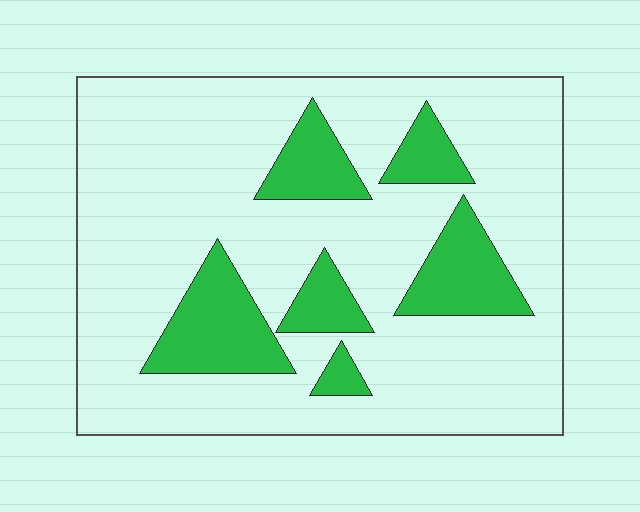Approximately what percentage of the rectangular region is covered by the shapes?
Approximately 20%.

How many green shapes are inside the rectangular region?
6.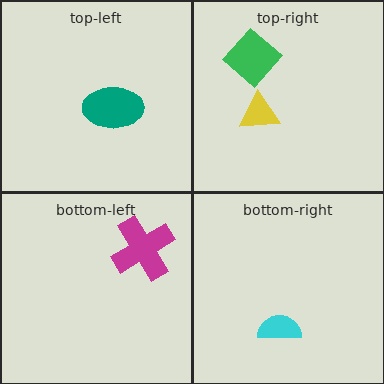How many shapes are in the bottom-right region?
1.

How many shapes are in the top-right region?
2.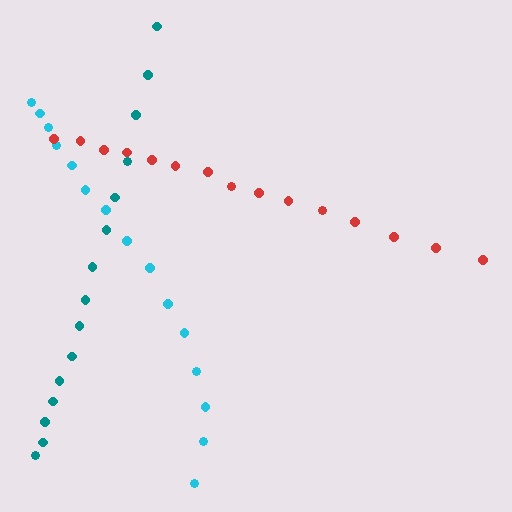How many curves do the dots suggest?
There are 3 distinct paths.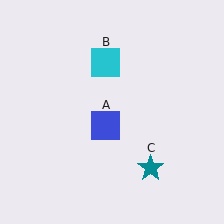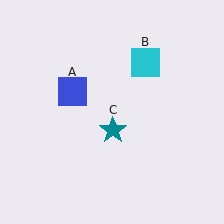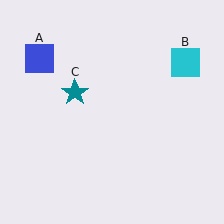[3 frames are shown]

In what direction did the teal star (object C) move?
The teal star (object C) moved up and to the left.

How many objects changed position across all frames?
3 objects changed position: blue square (object A), cyan square (object B), teal star (object C).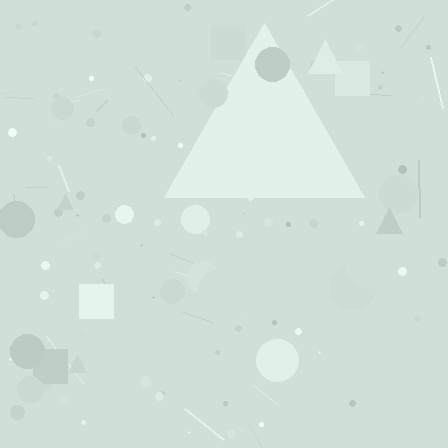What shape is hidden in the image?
A triangle is hidden in the image.